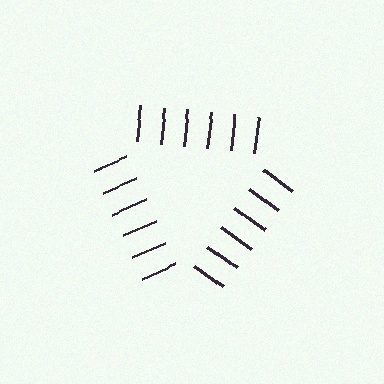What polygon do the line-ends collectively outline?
An illusory triangle — the line segments terminate on its edges but no continuous stroke is drawn.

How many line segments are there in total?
18 — 6 along each of the 3 edges.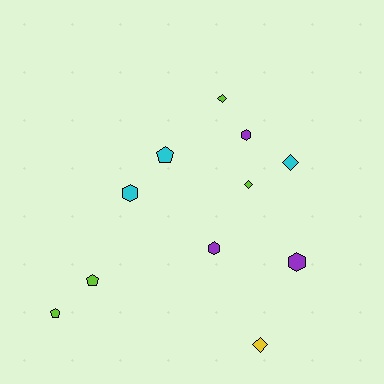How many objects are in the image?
There are 11 objects.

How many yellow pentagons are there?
There are no yellow pentagons.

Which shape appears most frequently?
Diamond, with 4 objects.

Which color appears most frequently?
Lime, with 4 objects.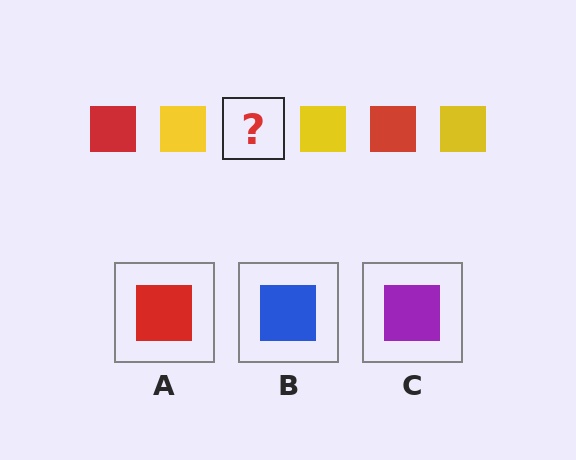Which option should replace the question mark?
Option A.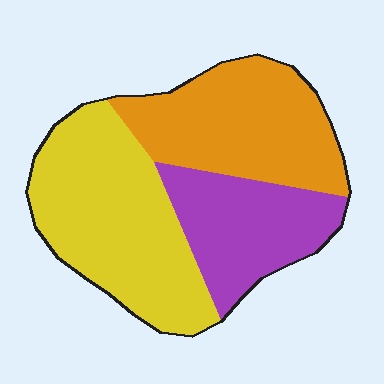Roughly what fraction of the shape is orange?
Orange takes up between a quarter and a half of the shape.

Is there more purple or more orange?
Orange.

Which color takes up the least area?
Purple, at roughly 25%.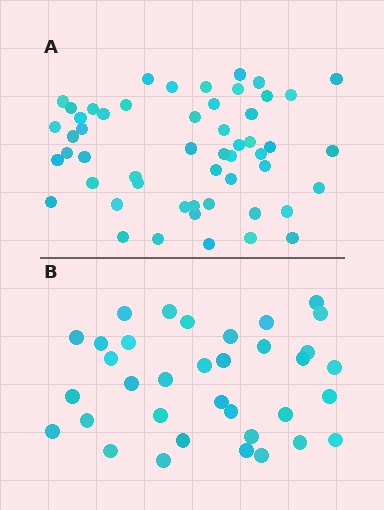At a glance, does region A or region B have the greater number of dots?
Region A (the top region) has more dots.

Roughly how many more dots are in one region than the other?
Region A has approximately 20 more dots than region B.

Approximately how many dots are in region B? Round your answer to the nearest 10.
About 40 dots. (The exact count is 35, which rounds to 40.)